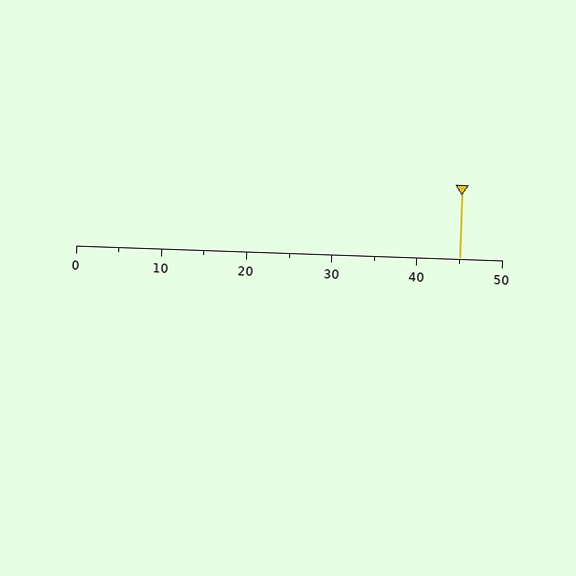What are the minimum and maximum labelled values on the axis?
The axis runs from 0 to 50.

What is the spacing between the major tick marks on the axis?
The major ticks are spaced 10 apart.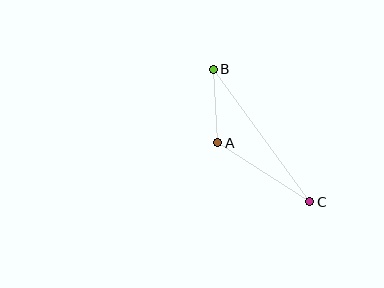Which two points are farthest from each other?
Points B and C are farthest from each other.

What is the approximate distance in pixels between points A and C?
The distance between A and C is approximately 109 pixels.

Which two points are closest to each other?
Points A and B are closest to each other.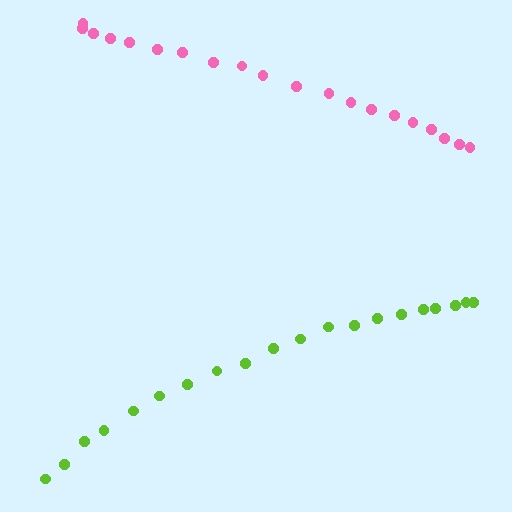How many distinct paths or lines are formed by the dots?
There are 2 distinct paths.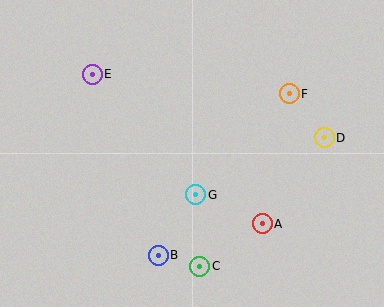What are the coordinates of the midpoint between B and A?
The midpoint between B and A is at (210, 240).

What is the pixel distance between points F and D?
The distance between F and D is 56 pixels.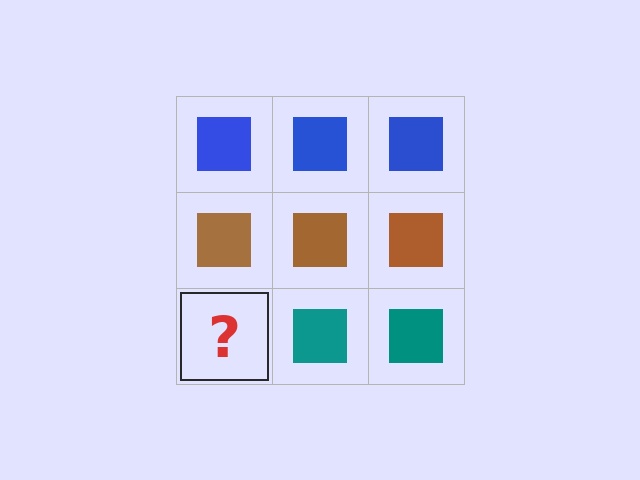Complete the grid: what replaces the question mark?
The question mark should be replaced with a teal square.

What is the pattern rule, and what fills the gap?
The rule is that each row has a consistent color. The gap should be filled with a teal square.